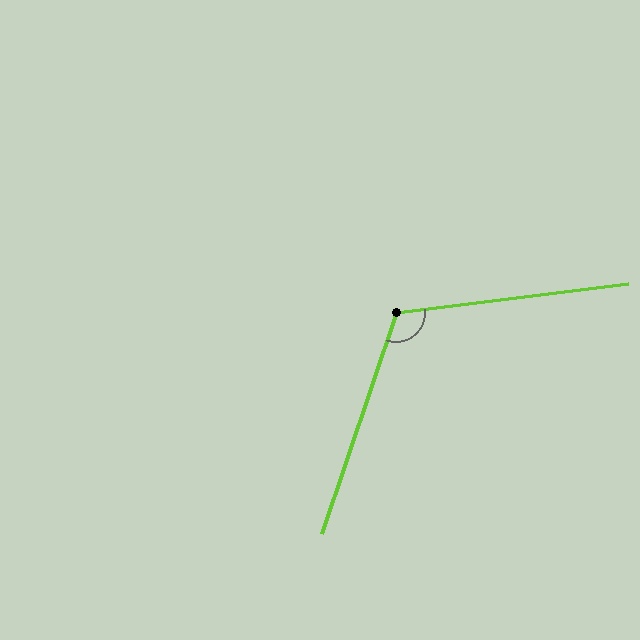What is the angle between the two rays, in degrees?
Approximately 116 degrees.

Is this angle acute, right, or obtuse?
It is obtuse.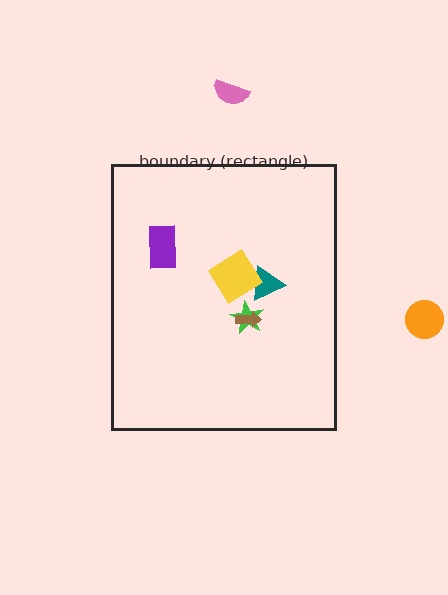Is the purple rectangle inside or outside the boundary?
Inside.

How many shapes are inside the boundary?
5 inside, 2 outside.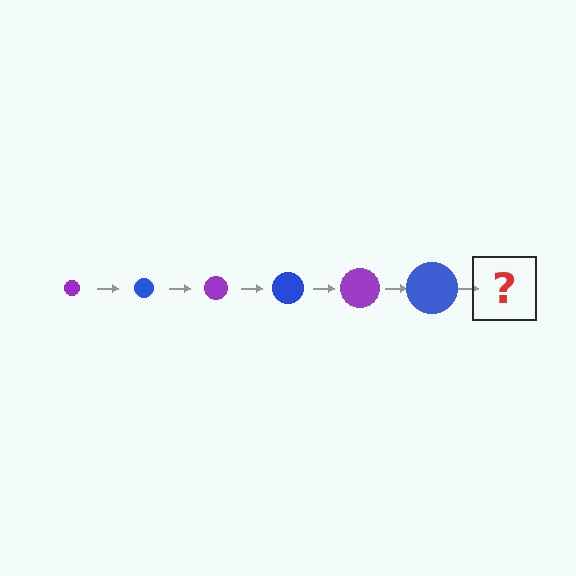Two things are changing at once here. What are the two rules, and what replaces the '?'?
The two rules are that the circle grows larger each step and the color cycles through purple and blue. The '?' should be a purple circle, larger than the previous one.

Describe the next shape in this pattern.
It should be a purple circle, larger than the previous one.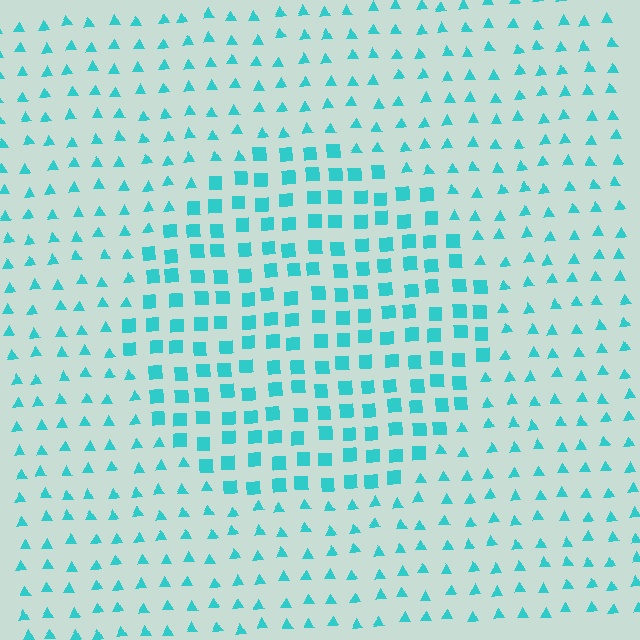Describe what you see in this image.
The image is filled with small cyan elements arranged in a uniform grid. A circle-shaped region contains squares, while the surrounding area contains triangles. The boundary is defined purely by the change in element shape.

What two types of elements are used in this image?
The image uses squares inside the circle region and triangles outside it.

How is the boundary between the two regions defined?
The boundary is defined by a change in element shape: squares inside vs. triangles outside. All elements share the same color and spacing.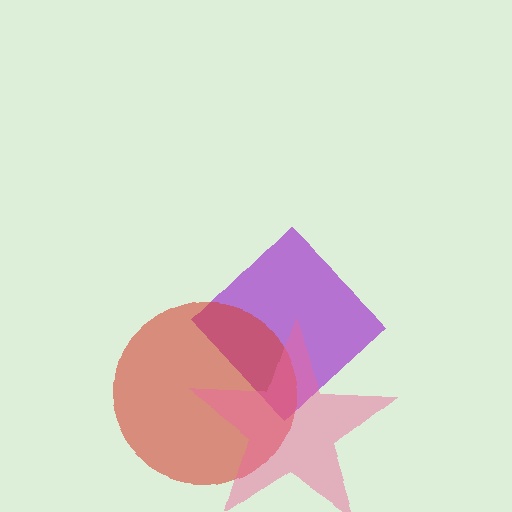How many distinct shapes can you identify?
There are 3 distinct shapes: a purple diamond, a red circle, a pink star.